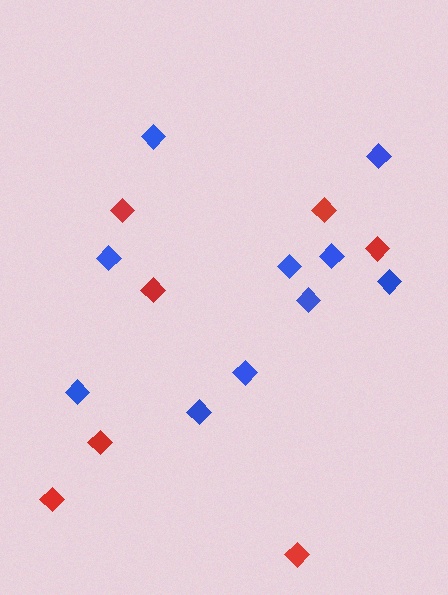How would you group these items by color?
There are 2 groups: one group of red diamonds (7) and one group of blue diamonds (10).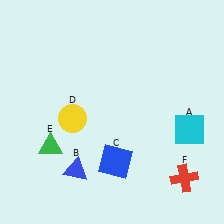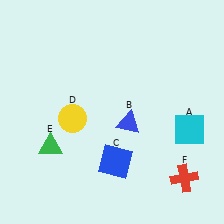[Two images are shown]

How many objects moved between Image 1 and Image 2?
1 object moved between the two images.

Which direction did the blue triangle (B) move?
The blue triangle (B) moved right.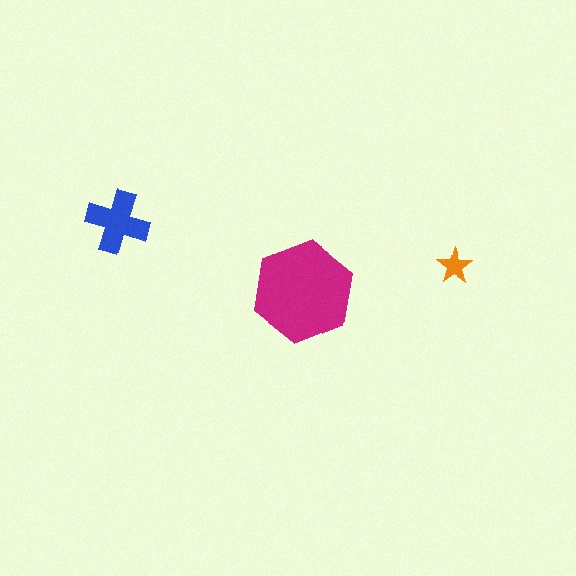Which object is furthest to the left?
The blue cross is leftmost.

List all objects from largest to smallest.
The magenta hexagon, the blue cross, the orange star.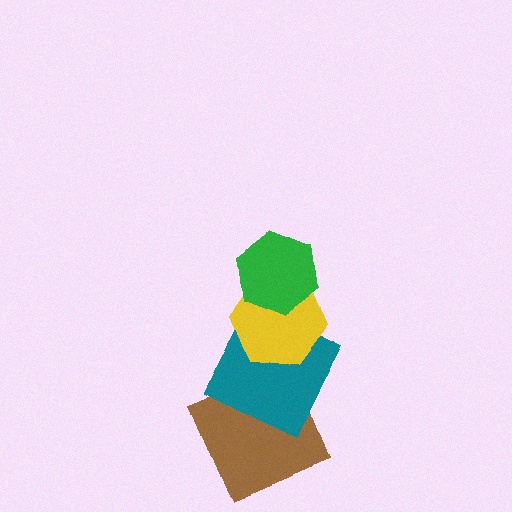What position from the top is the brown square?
The brown square is 4th from the top.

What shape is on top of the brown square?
The teal square is on top of the brown square.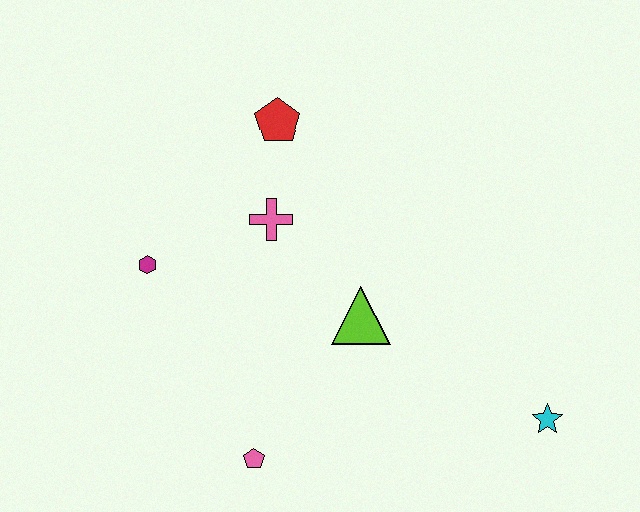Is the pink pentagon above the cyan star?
No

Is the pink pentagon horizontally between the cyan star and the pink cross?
No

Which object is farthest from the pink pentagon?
The red pentagon is farthest from the pink pentagon.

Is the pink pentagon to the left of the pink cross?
Yes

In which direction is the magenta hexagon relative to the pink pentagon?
The magenta hexagon is above the pink pentagon.